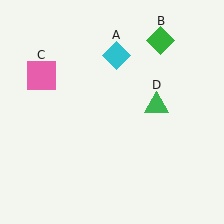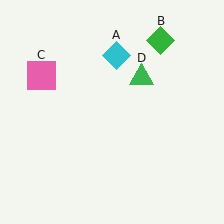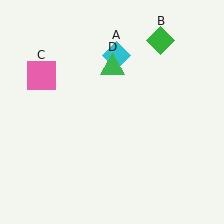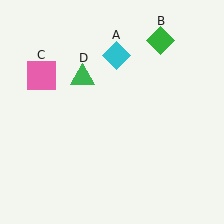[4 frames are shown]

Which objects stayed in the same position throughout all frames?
Cyan diamond (object A) and green diamond (object B) and pink square (object C) remained stationary.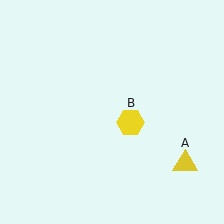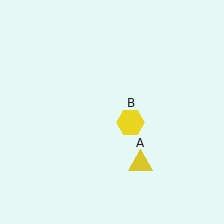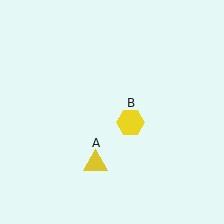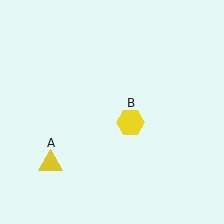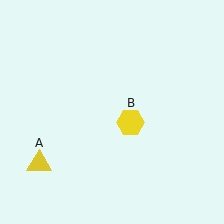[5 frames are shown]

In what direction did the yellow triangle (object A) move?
The yellow triangle (object A) moved left.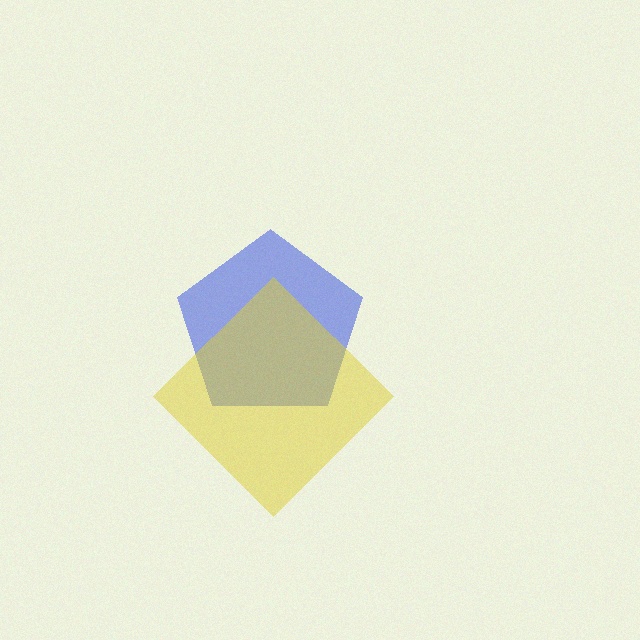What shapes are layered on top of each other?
The layered shapes are: a blue pentagon, a yellow diamond.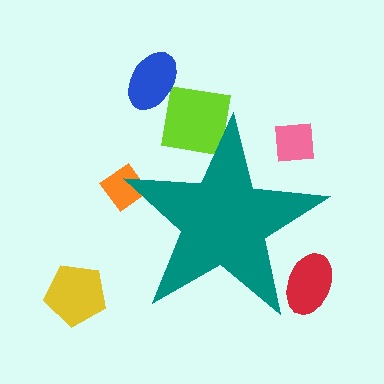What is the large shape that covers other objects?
A teal star.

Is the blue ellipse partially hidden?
No, the blue ellipse is fully visible.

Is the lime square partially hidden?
Yes, the lime square is partially hidden behind the teal star.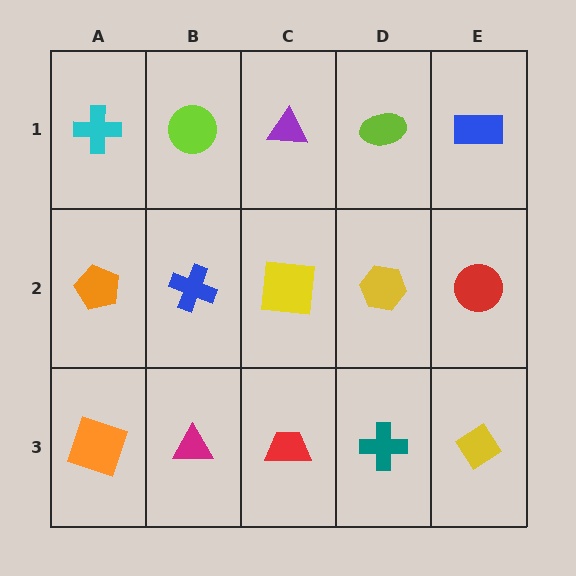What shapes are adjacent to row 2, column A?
A cyan cross (row 1, column A), an orange square (row 3, column A), a blue cross (row 2, column B).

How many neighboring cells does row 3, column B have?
3.